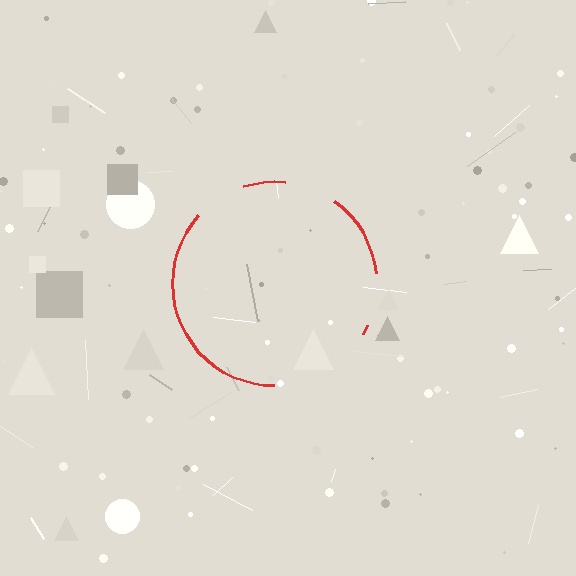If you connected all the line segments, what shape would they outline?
They would outline a circle.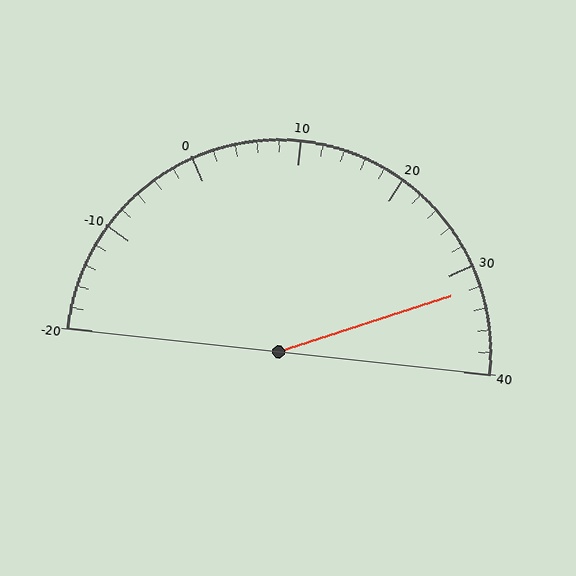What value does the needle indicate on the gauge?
The needle indicates approximately 32.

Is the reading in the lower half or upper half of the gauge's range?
The reading is in the upper half of the range (-20 to 40).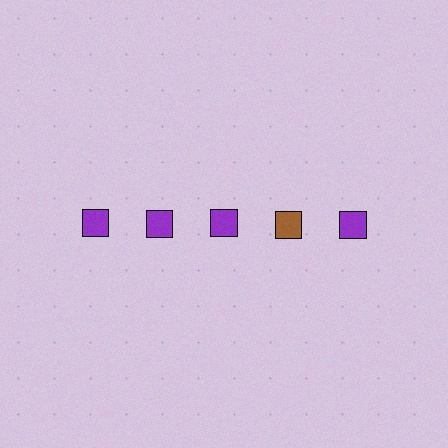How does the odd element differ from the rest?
It has a different color: brown instead of purple.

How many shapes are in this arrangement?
There are 5 shapes arranged in a grid pattern.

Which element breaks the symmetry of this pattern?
The brown square in the top row, second from right column breaks the symmetry. All other shapes are purple squares.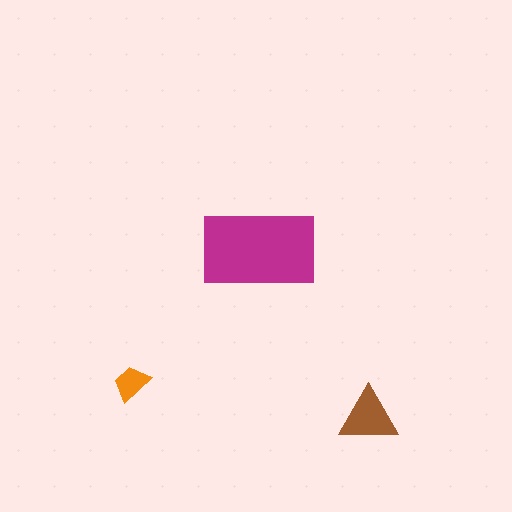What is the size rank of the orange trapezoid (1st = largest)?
3rd.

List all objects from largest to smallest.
The magenta rectangle, the brown triangle, the orange trapezoid.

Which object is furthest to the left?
The orange trapezoid is leftmost.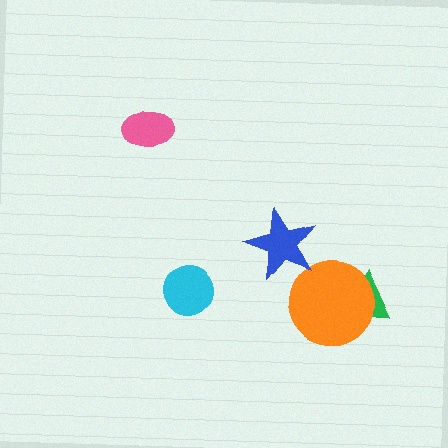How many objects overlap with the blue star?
0 objects overlap with the blue star.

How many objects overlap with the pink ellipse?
0 objects overlap with the pink ellipse.